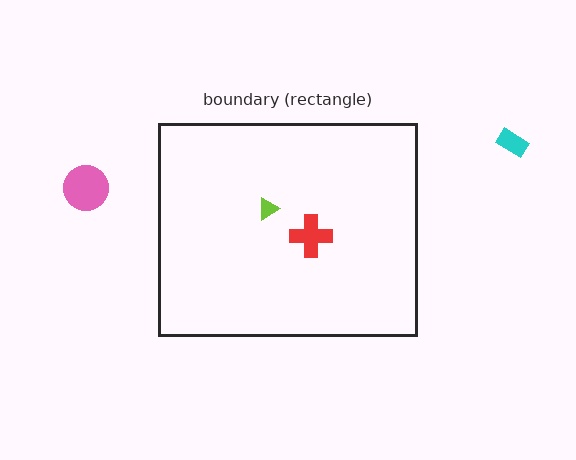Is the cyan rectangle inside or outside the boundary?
Outside.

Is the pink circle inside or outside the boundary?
Outside.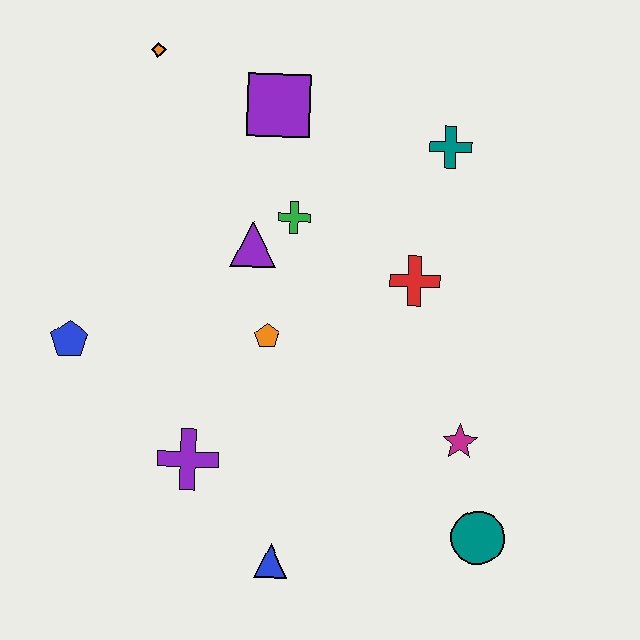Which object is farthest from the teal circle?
The orange diamond is farthest from the teal circle.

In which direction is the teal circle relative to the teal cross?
The teal circle is below the teal cross.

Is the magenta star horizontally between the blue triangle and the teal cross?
No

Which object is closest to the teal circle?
The magenta star is closest to the teal circle.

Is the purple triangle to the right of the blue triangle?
No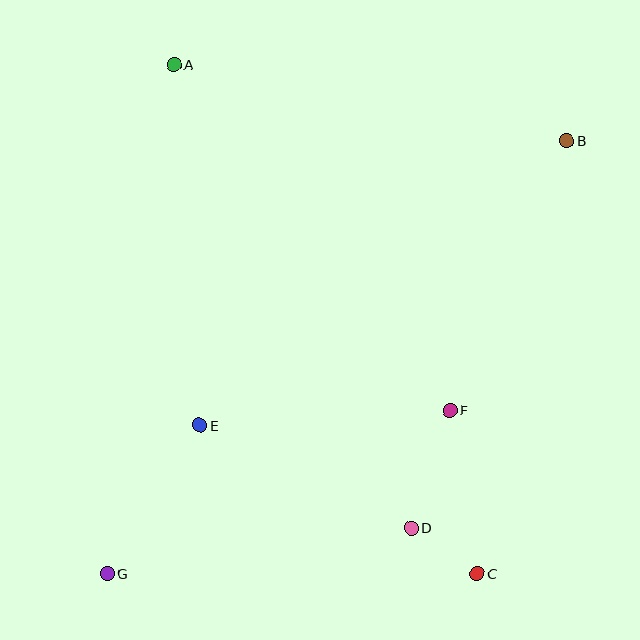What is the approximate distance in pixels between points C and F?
The distance between C and F is approximately 166 pixels.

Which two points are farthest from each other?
Points B and G are farthest from each other.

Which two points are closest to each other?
Points C and D are closest to each other.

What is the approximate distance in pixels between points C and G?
The distance between C and G is approximately 370 pixels.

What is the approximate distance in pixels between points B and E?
The distance between B and E is approximately 464 pixels.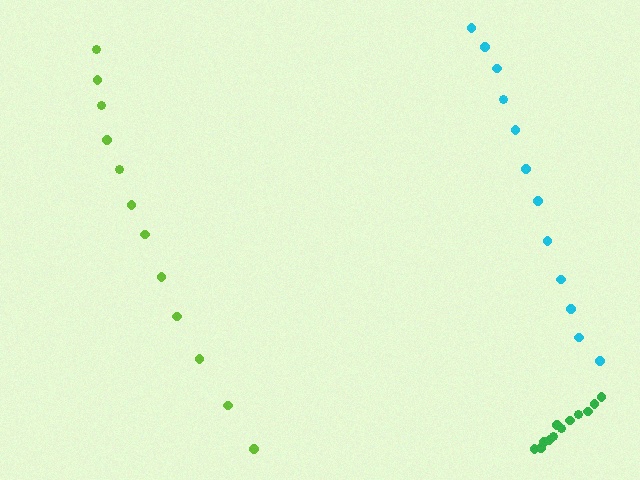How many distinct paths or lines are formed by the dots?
There are 3 distinct paths.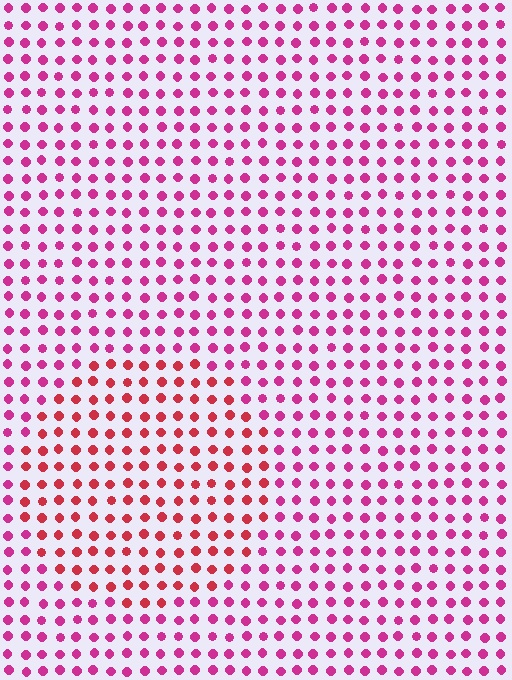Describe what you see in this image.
The image is filled with small magenta elements in a uniform arrangement. A circle-shaped region is visible where the elements are tinted to a slightly different hue, forming a subtle color boundary.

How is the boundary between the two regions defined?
The boundary is defined purely by a slight shift in hue (about 31 degrees). Spacing, size, and orientation are identical on both sides.